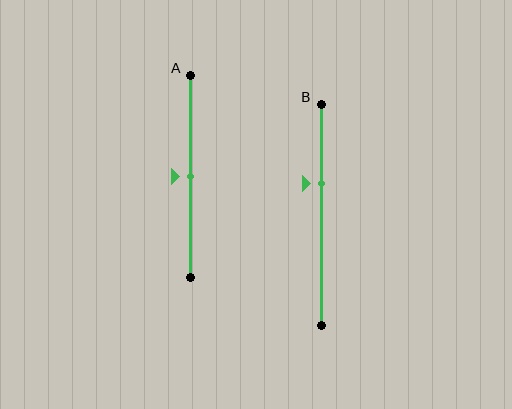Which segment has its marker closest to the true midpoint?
Segment A has its marker closest to the true midpoint.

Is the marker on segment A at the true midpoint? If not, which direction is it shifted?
Yes, the marker on segment A is at the true midpoint.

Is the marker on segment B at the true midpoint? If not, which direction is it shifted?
No, the marker on segment B is shifted upward by about 14% of the segment length.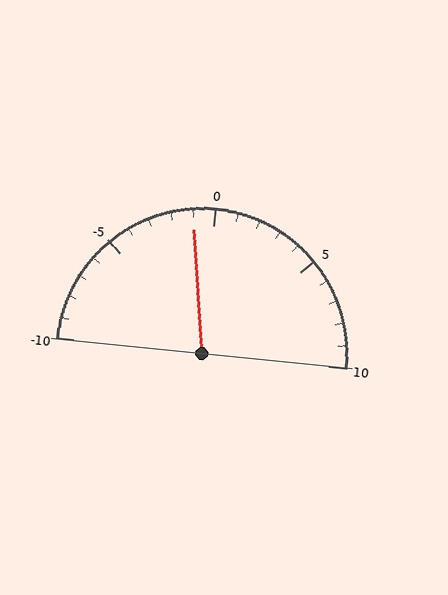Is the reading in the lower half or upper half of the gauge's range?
The reading is in the lower half of the range (-10 to 10).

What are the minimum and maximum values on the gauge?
The gauge ranges from -10 to 10.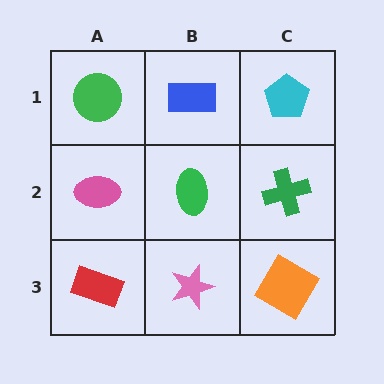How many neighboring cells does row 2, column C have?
3.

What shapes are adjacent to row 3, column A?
A pink ellipse (row 2, column A), a pink star (row 3, column B).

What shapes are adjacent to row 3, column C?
A green cross (row 2, column C), a pink star (row 3, column B).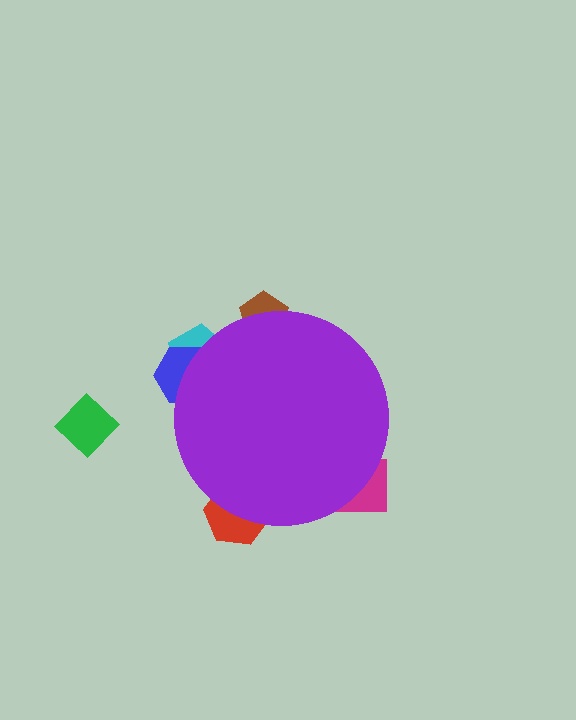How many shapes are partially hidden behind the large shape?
5 shapes are partially hidden.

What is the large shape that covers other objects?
A purple circle.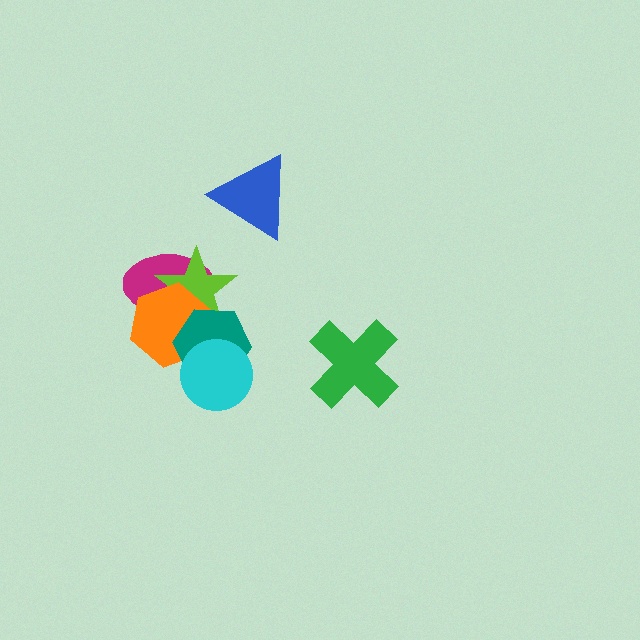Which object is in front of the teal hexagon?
The cyan circle is in front of the teal hexagon.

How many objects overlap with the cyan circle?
2 objects overlap with the cyan circle.